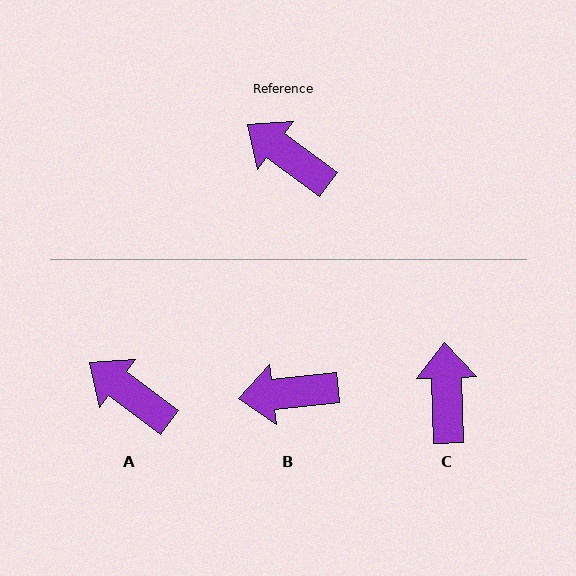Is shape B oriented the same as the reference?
No, it is off by about 43 degrees.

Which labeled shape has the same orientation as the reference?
A.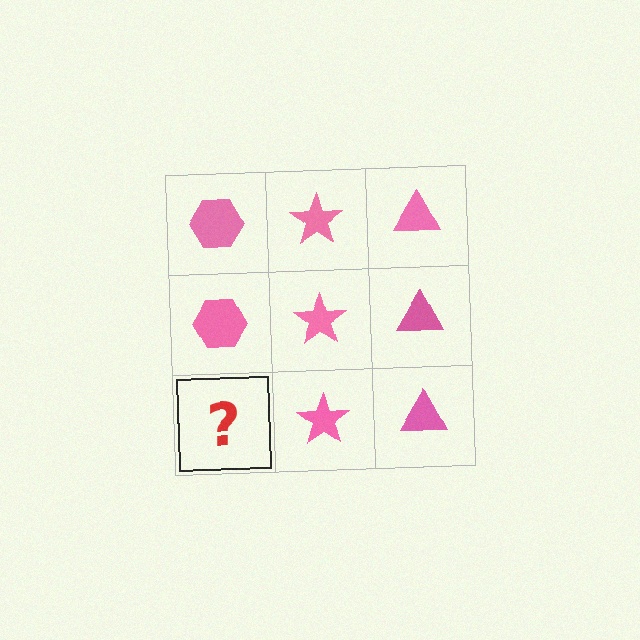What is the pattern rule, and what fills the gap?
The rule is that each column has a consistent shape. The gap should be filled with a pink hexagon.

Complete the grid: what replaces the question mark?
The question mark should be replaced with a pink hexagon.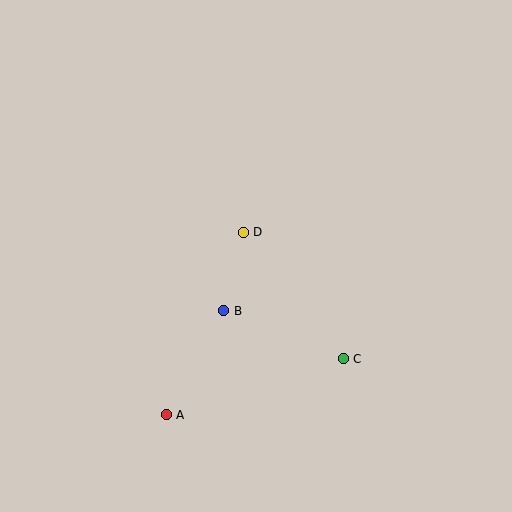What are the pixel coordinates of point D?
Point D is at (243, 232).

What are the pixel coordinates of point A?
Point A is at (166, 415).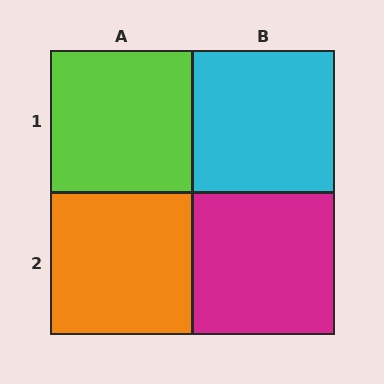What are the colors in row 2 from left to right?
Orange, magenta.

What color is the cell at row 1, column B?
Cyan.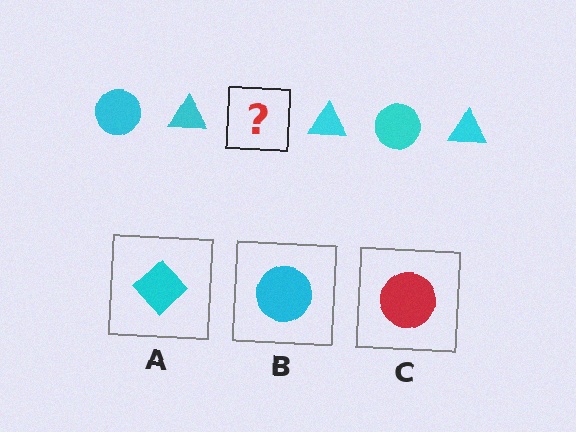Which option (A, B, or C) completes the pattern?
B.